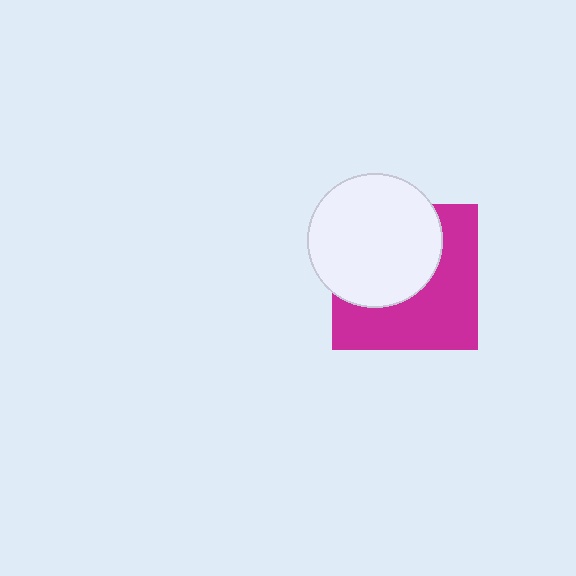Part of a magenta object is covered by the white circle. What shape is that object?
It is a square.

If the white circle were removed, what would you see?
You would see the complete magenta square.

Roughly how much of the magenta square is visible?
About half of it is visible (roughly 52%).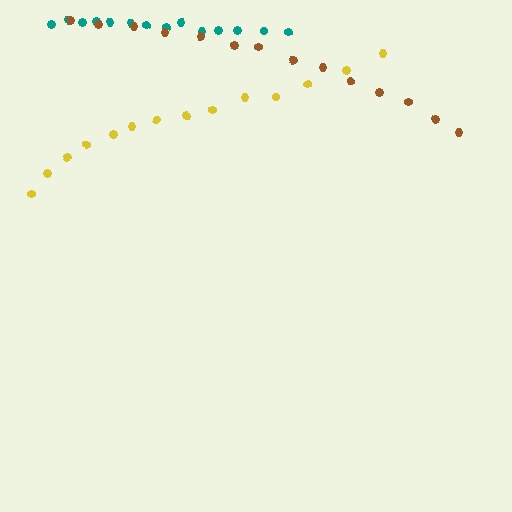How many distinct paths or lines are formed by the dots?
There are 3 distinct paths.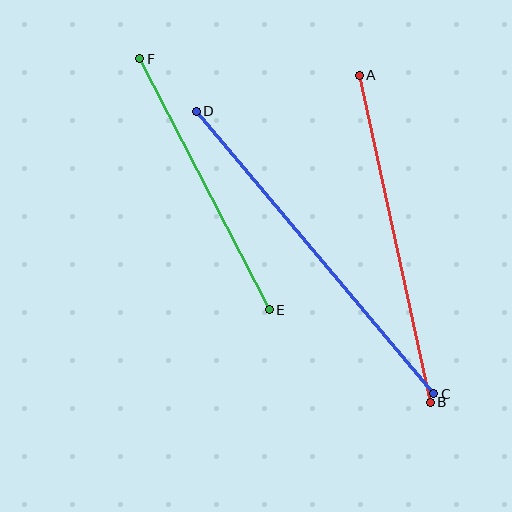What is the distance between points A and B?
The distance is approximately 335 pixels.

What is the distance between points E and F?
The distance is approximately 282 pixels.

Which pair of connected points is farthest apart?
Points C and D are farthest apart.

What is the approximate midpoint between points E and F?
The midpoint is at approximately (205, 184) pixels.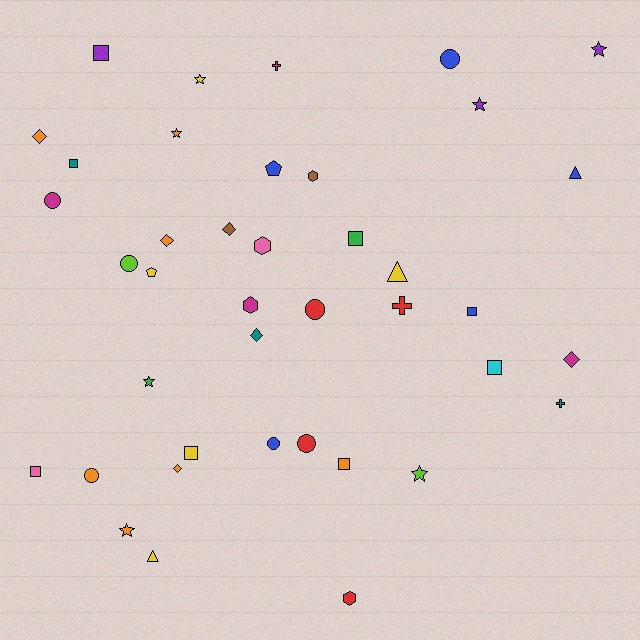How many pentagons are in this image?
There are 2 pentagons.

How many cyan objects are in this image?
There is 1 cyan object.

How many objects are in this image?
There are 40 objects.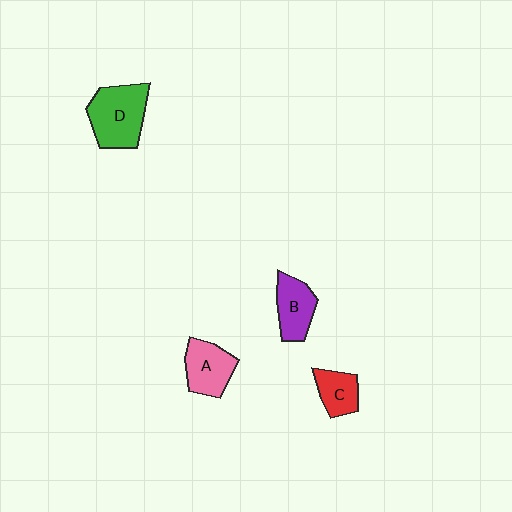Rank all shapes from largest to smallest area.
From largest to smallest: D (green), A (pink), B (purple), C (red).